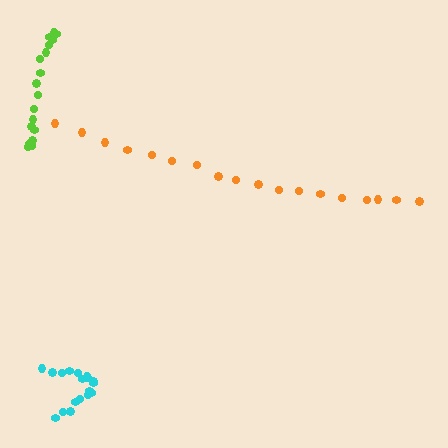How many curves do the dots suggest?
There are 3 distinct paths.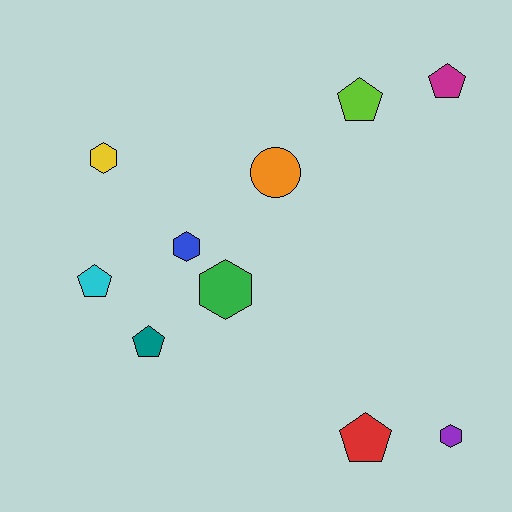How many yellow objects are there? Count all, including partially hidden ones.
There is 1 yellow object.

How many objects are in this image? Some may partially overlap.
There are 10 objects.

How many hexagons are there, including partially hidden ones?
There are 4 hexagons.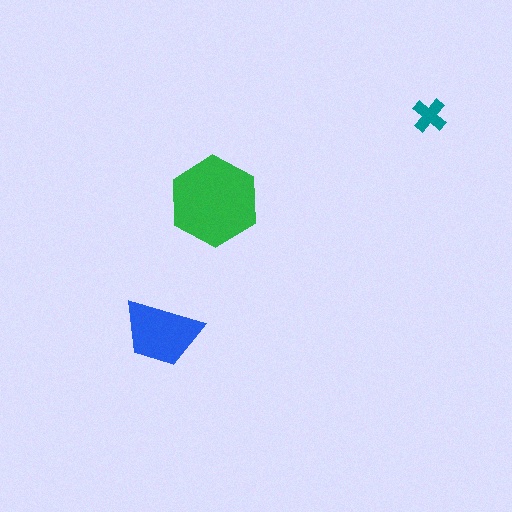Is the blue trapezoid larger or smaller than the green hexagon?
Smaller.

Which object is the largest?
The green hexagon.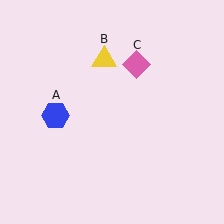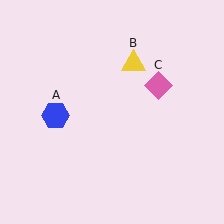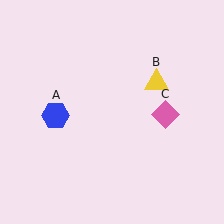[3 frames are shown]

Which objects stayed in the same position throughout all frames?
Blue hexagon (object A) remained stationary.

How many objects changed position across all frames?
2 objects changed position: yellow triangle (object B), pink diamond (object C).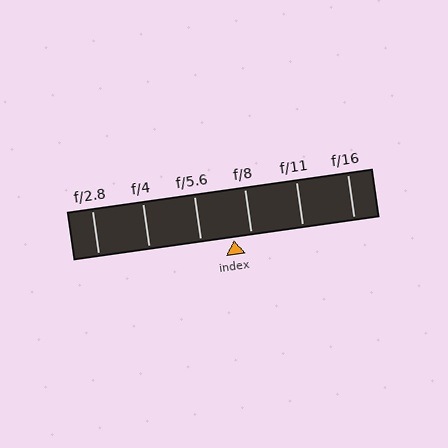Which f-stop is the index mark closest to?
The index mark is closest to f/8.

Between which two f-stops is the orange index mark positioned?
The index mark is between f/5.6 and f/8.